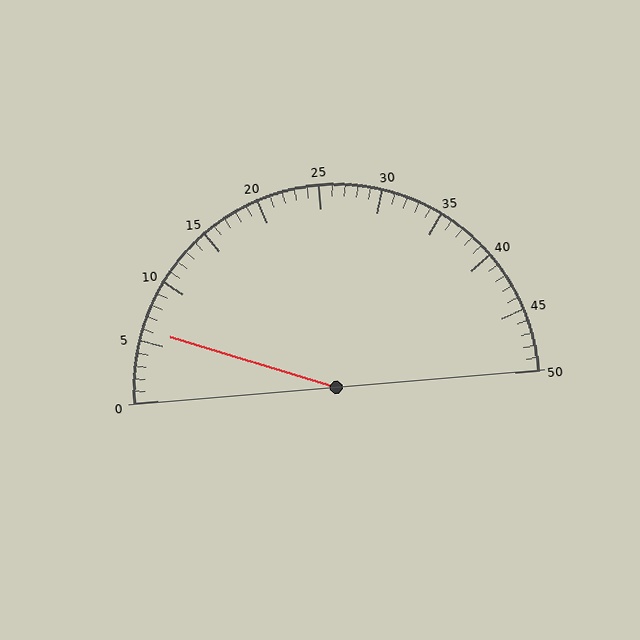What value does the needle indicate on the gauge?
The needle indicates approximately 6.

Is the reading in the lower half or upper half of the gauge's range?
The reading is in the lower half of the range (0 to 50).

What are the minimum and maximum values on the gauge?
The gauge ranges from 0 to 50.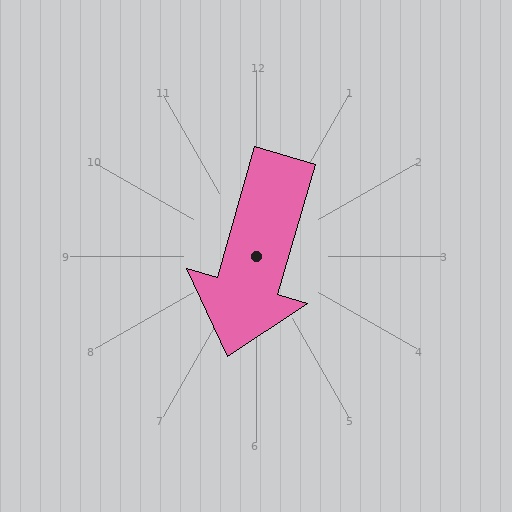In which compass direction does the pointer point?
South.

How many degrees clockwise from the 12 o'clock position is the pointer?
Approximately 196 degrees.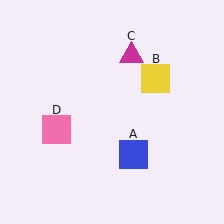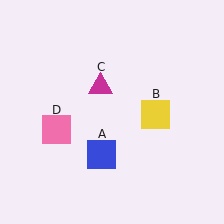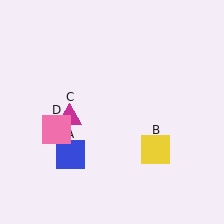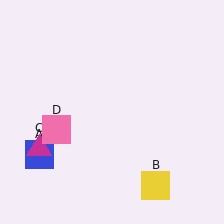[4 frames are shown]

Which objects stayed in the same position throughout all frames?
Pink square (object D) remained stationary.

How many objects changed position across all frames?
3 objects changed position: blue square (object A), yellow square (object B), magenta triangle (object C).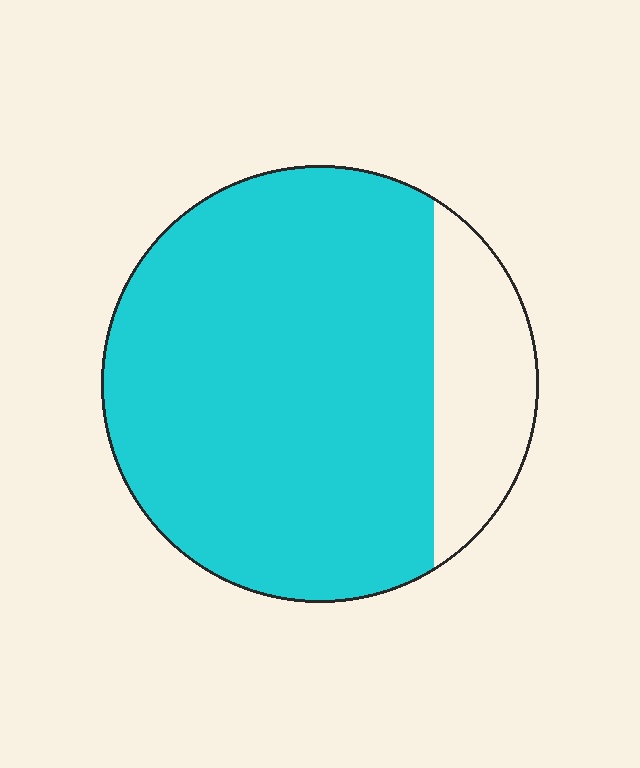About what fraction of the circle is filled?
About four fifths (4/5).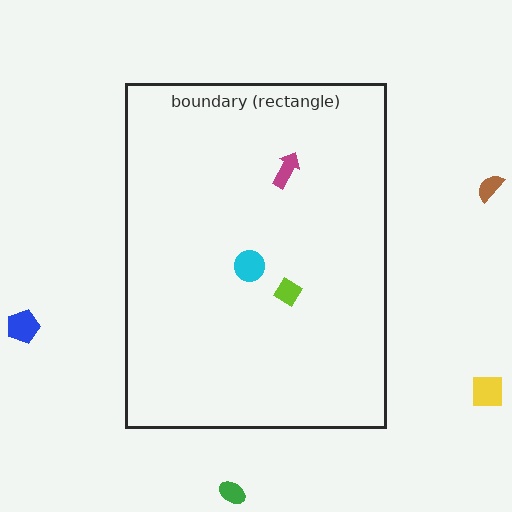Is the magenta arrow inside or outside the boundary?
Inside.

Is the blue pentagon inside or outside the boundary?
Outside.